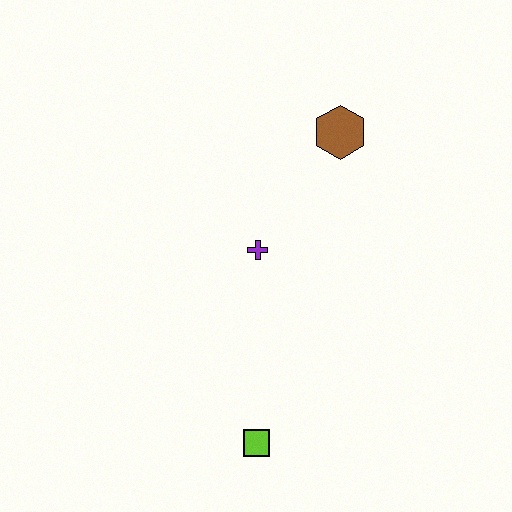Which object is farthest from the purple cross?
The lime square is farthest from the purple cross.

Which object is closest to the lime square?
The purple cross is closest to the lime square.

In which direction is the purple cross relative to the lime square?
The purple cross is above the lime square.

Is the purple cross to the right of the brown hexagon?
No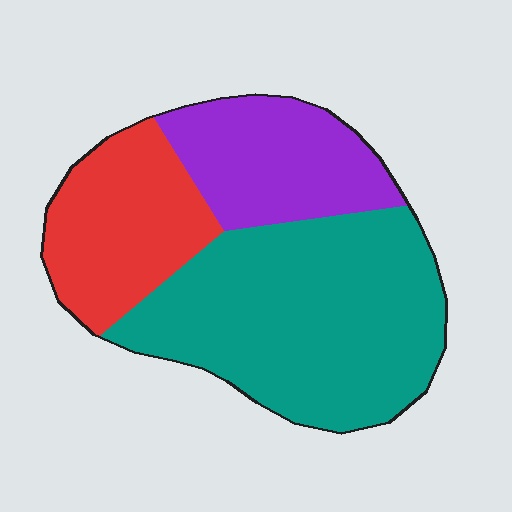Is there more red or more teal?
Teal.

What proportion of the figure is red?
Red takes up between a sixth and a third of the figure.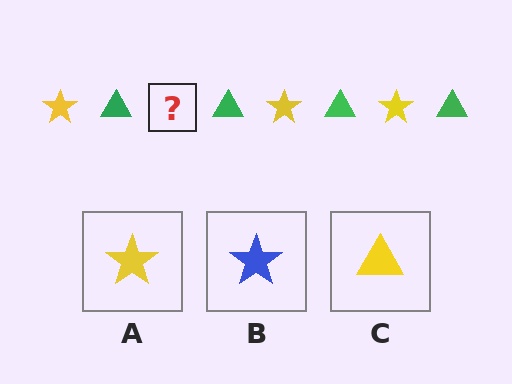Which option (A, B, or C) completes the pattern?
A.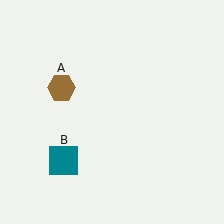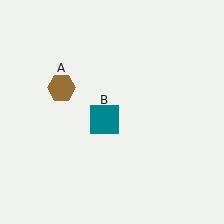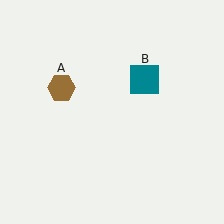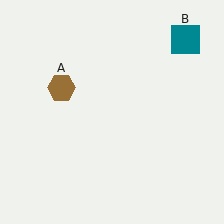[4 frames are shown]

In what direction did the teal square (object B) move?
The teal square (object B) moved up and to the right.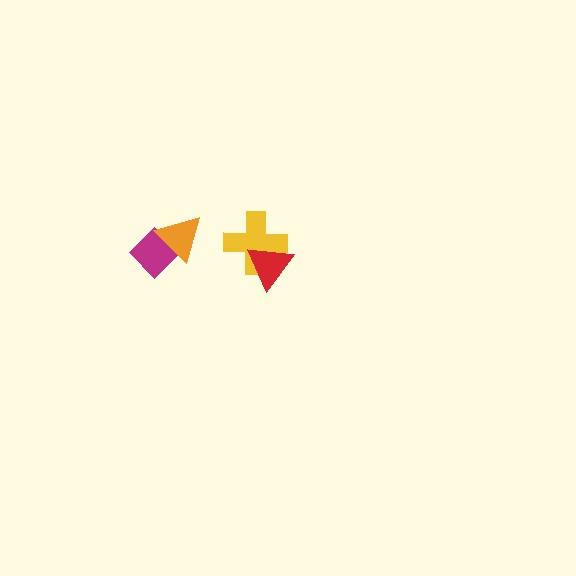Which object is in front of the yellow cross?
The red triangle is in front of the yellow cross.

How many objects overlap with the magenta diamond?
1 object overlaps with the magenta diamond.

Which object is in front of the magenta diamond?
The orange triangle is in front of the magenta diamond.